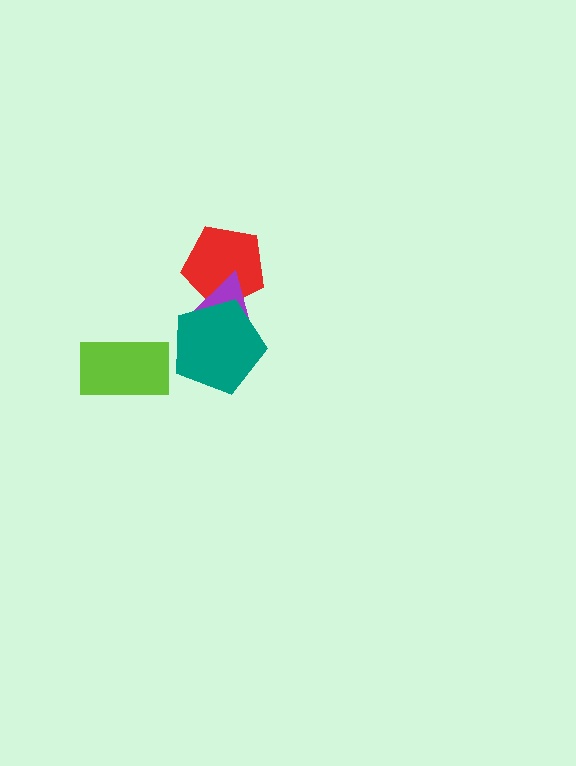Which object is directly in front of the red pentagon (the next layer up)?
The purple triangle is directly in front of the red pentagon.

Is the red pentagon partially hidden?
Yes, it is partially covered by another shape.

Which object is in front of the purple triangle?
The teal pentagon is in front of the purple triangle.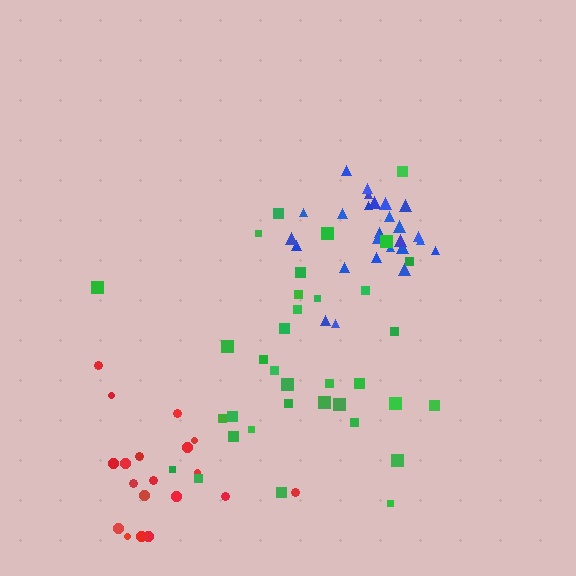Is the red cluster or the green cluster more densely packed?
Green.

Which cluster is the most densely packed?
Blue.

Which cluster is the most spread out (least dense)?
Red.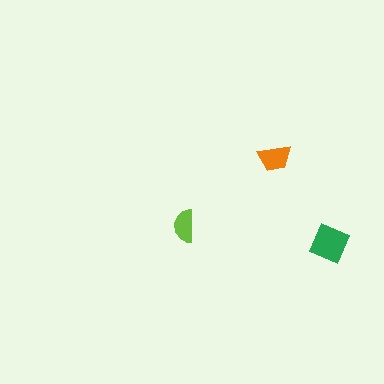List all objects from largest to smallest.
The green diamond, the orange trapezoid, the lime semicircle.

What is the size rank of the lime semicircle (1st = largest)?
3rd.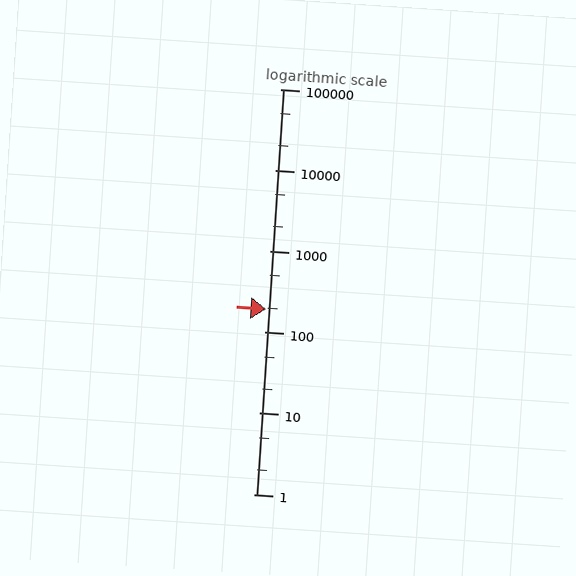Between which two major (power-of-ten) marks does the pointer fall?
The pointer is between 100 and 1000.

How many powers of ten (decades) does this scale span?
The scale spans 5 decades, from 1 to 100000.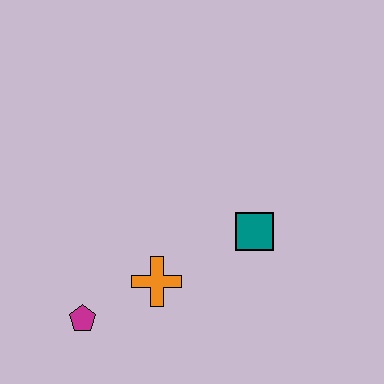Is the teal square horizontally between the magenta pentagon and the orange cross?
No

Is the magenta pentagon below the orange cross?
Yes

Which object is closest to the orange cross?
The magenta pentagon is closest to the orange cross.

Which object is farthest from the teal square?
The magenta pentagon is farthest from the teal square.